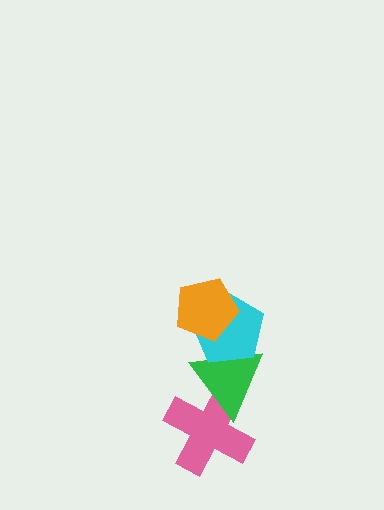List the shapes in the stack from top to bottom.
From top to bottom: the orange pentagon, the cyan pentagon, the green triangle, the pink cross.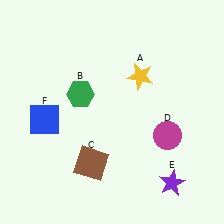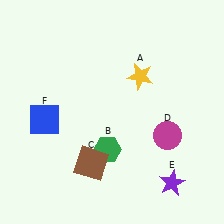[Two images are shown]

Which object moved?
The green hexagon (B) moved down.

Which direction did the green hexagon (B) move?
The green hexagon (B) moved down.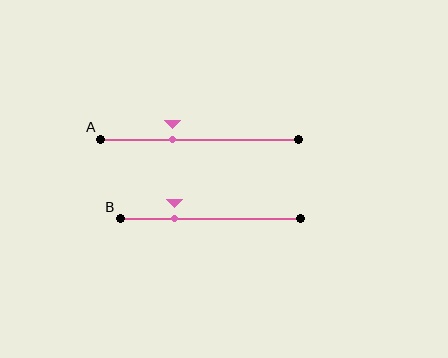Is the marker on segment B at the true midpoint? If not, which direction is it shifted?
No, the marker on segment B is shifted to the left by about 20% of the segment length.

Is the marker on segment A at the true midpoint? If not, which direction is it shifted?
No, the marker on segment A is shifted to the left by about 14% of the segment length.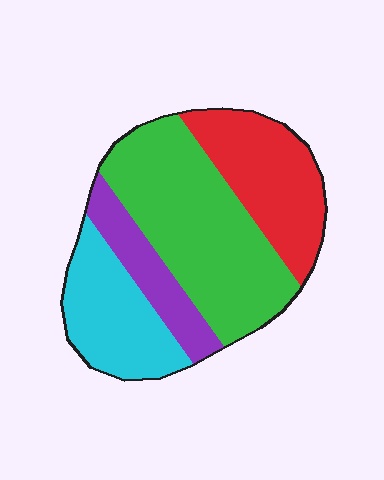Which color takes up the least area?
Purple, at roughly 15%.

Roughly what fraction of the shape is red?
Red takes up about one quarter (1/4) of the shape.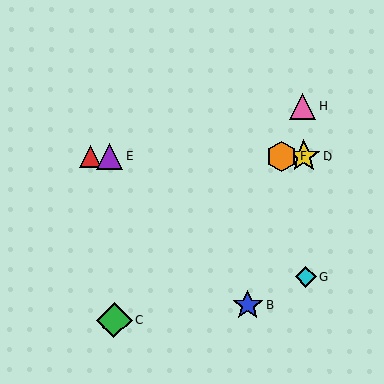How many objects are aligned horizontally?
4 objects (A, D, E, F) are aligned horizontally.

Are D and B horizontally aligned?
No, D is at y≈157 and B is at y≈305.